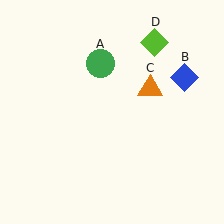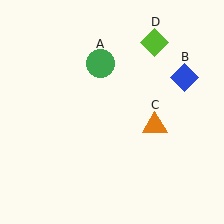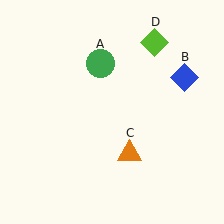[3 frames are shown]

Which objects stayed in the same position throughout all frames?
Green circle (object A) and blue diamond (object B) and lime diamond (object D) remained stationary.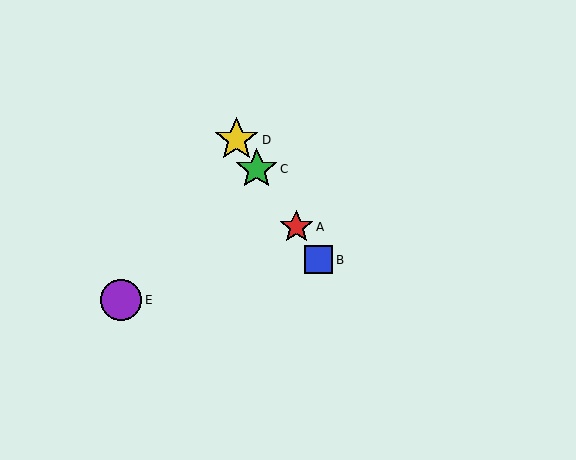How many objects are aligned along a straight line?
4 objects (A, B, C, D) are aligned along a straight line.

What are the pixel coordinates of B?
Object B is at (319, 260).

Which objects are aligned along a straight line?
Objects A, B, C, D are aligned along a straight line.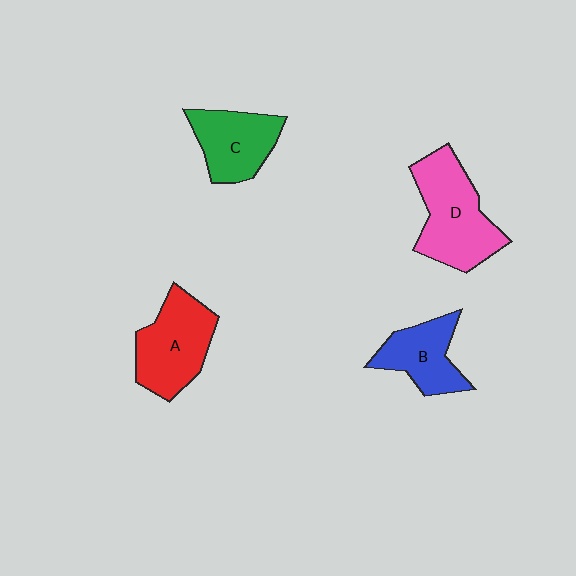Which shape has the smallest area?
Shape B (blue).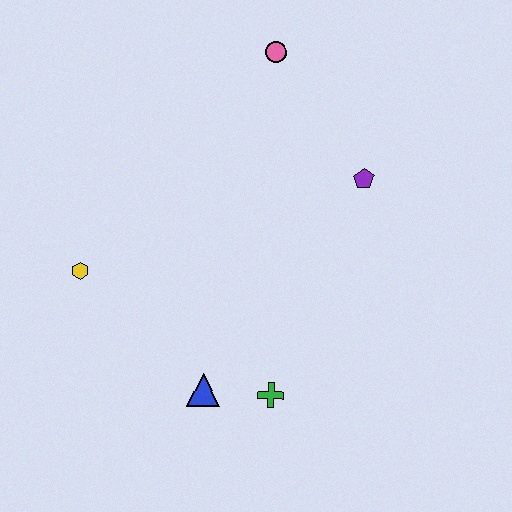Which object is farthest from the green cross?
The pink circle is farthest from the green cross.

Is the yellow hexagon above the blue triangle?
Yes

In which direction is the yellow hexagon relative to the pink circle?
The yellow hexagon is below the pink circle.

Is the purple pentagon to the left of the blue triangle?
No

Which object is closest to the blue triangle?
The green cross is closest to the blue triangle.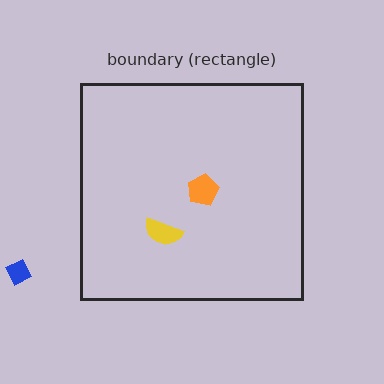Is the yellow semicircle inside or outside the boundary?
Inside.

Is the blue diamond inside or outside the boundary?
Outside.